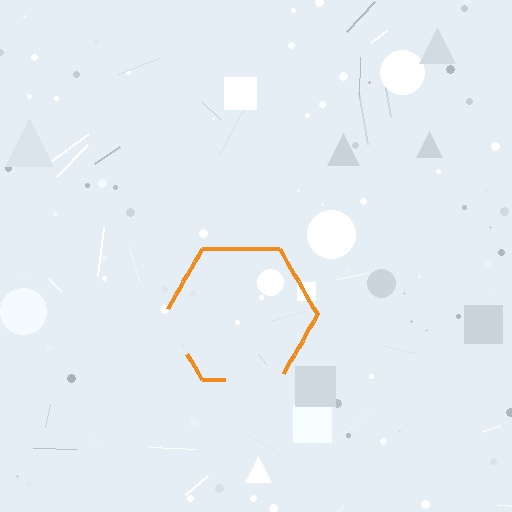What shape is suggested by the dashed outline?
The dashed outline suggests a hexagon.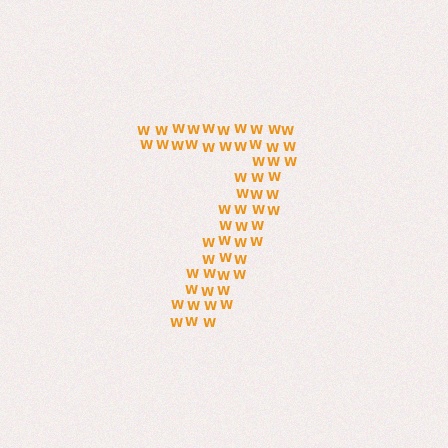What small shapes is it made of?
It is made of small letter W's.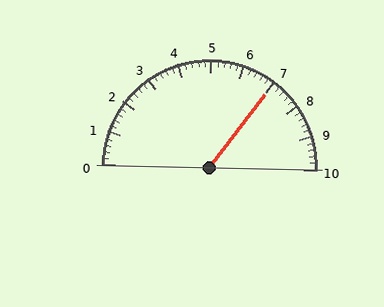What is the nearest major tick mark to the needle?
The nearest major tick mark is 7.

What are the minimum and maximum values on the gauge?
The gauge ranges from 0 to 10.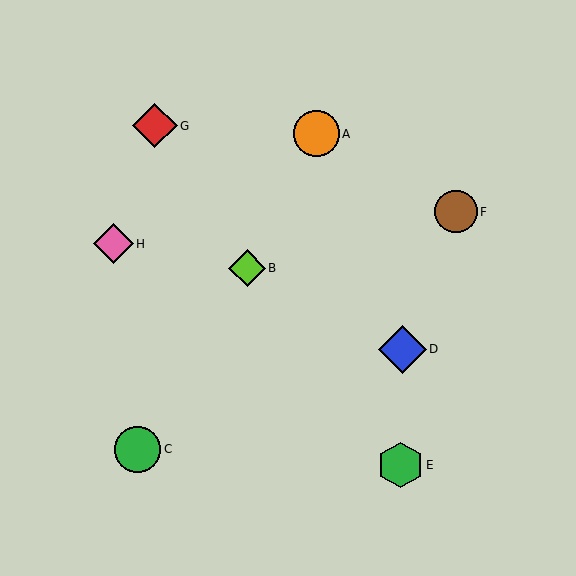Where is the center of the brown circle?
The center of the brown circle is at (456, 212).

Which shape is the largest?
The blue diamond (labeled D) is the largest.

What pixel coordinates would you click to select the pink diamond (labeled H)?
Click at (113, 244) to select the pink diamond H.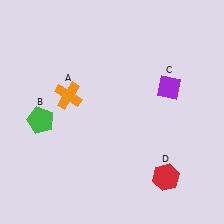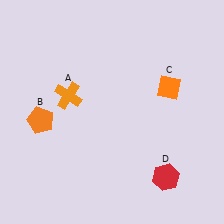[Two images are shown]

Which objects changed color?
B changed from green to orange. C changed from purple to orange.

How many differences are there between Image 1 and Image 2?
There are 2 differences between the two images.